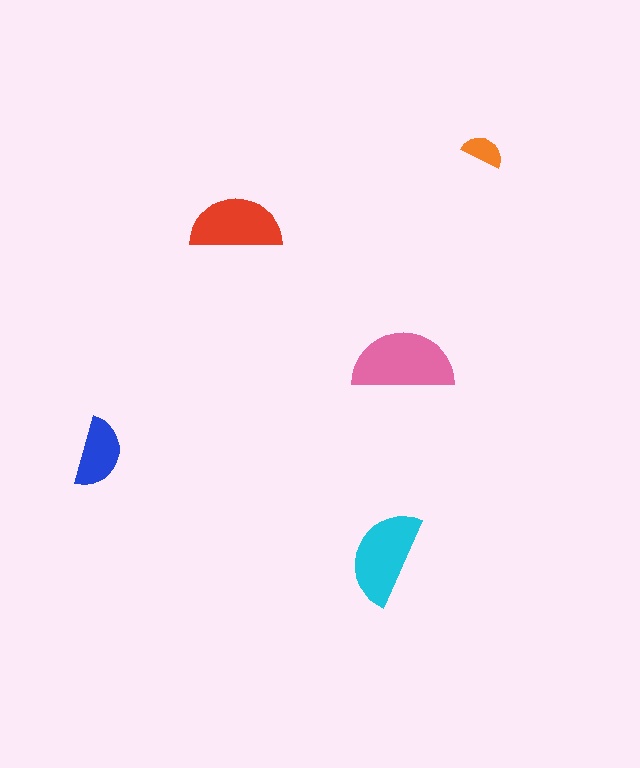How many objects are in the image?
There are 5 objects in the image.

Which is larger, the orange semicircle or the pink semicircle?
The pink one.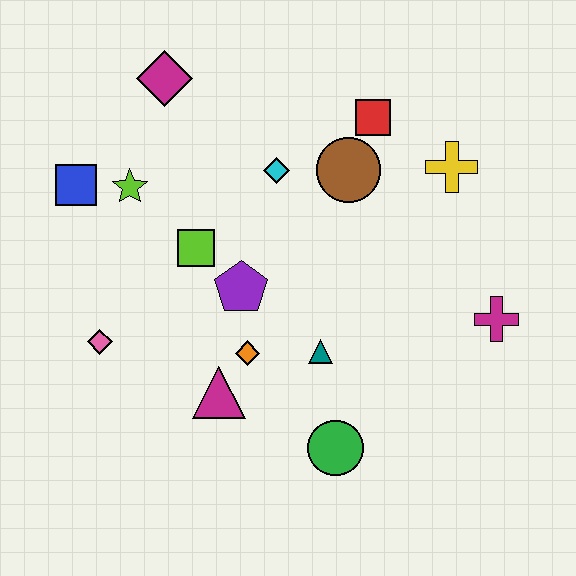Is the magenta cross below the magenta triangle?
No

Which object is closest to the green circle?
The teal triangle is closest to the green circle.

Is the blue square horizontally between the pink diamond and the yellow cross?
No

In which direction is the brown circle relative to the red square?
The brown circle is below the red square.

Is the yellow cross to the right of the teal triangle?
Yes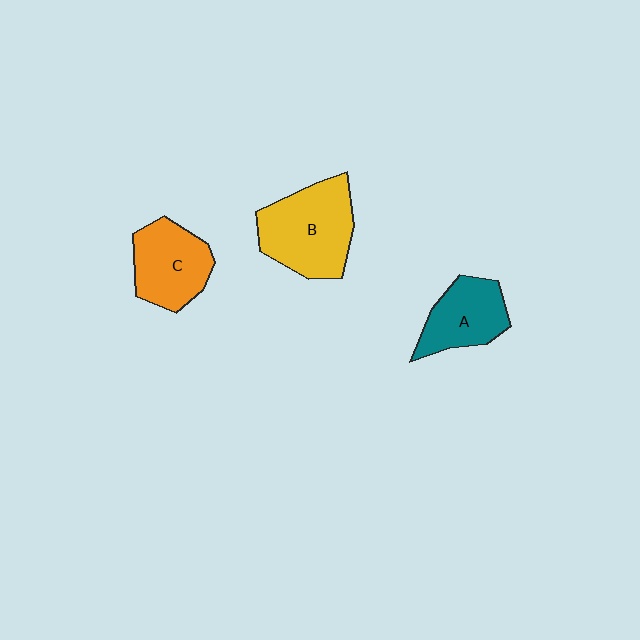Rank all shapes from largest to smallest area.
From largest to smallest: B (yellow), C (orange), A (teal).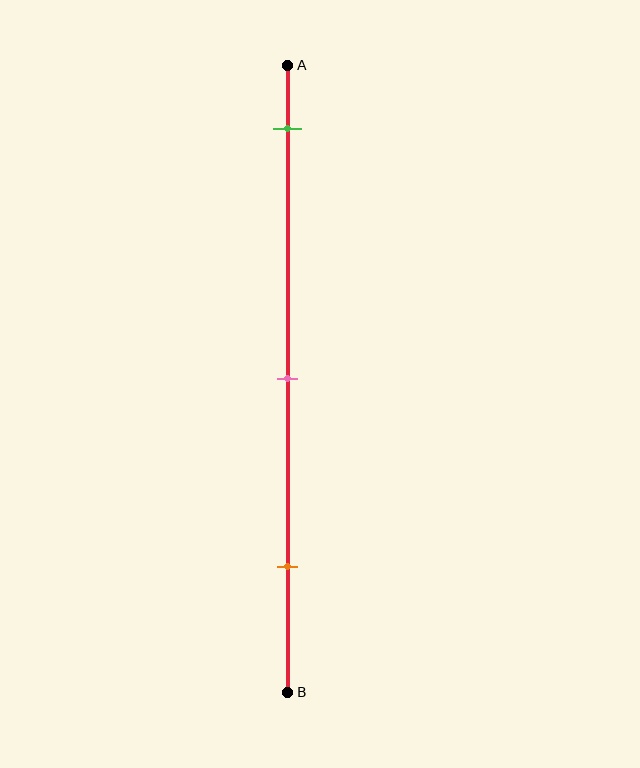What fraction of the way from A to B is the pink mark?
The pink mark is approximately 50% (0.5) of the way from A to B.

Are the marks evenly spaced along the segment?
Yes, the marks are approximately evenly spaced.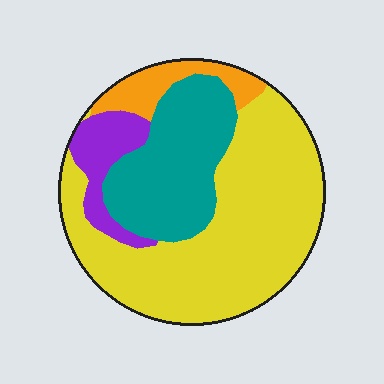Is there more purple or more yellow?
Yellow.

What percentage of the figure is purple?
Purple covers roughly 10% of the figure.